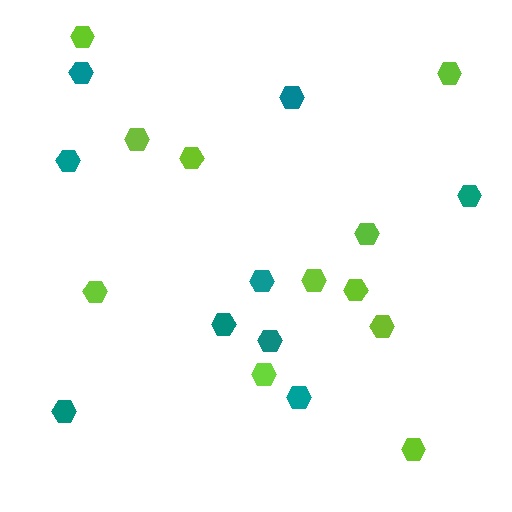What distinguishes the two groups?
There are 2 groups: one group of teal hexagons (9) and one group of lime hexagons (11).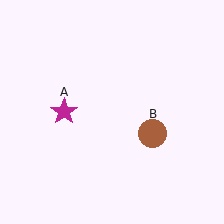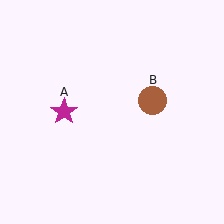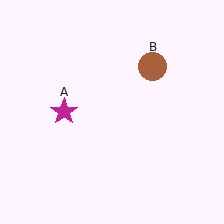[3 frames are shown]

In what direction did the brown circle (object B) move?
The brown circle (object B) moved up.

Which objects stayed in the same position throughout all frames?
Magenta star (object A) remained stationary.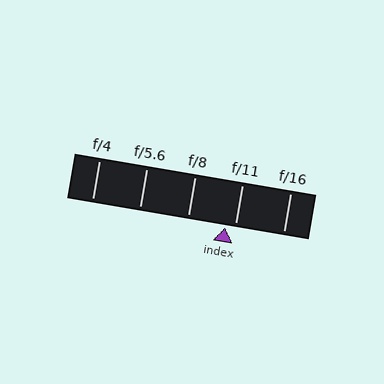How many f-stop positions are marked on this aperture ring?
There are 5 f-stop positions marked.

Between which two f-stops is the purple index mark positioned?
The index mark is between f/8 and f/11.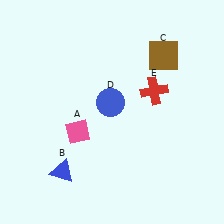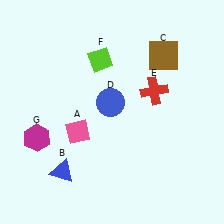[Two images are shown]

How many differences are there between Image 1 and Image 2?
There are 2 differences between the two images.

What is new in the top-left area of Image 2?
A lime diamond (F) was added in the top-left area of Image 2.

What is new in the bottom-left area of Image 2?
A magenta hexagon (G) was added in the bottom-left area of Image 2.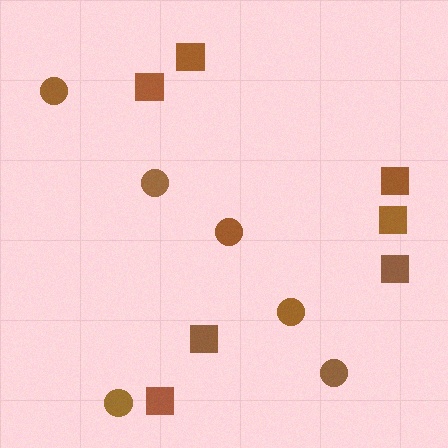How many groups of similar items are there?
There are 2 groups: one group of circles (6) and one group of squares (7).